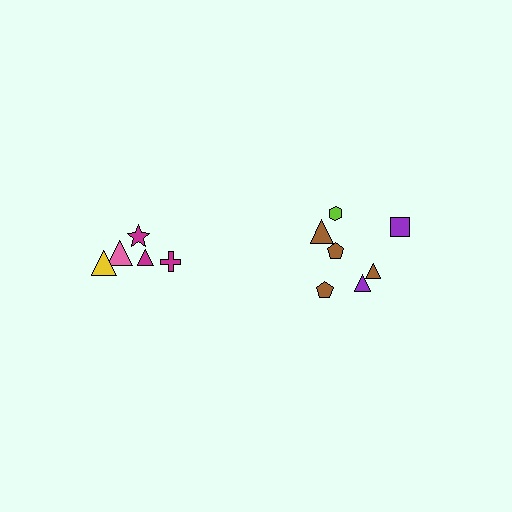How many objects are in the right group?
There are 7 objects.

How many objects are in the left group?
There are 5 objects.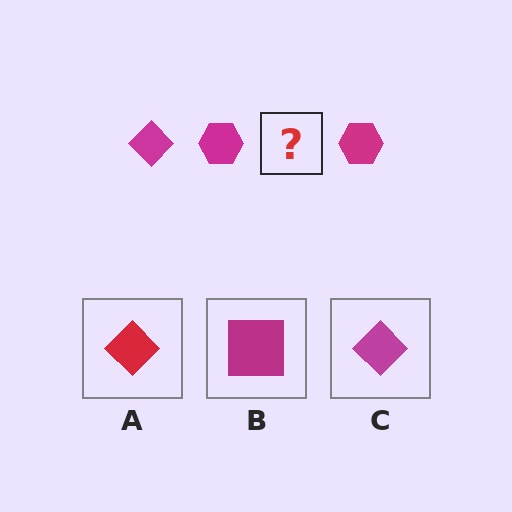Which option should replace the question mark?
Option C.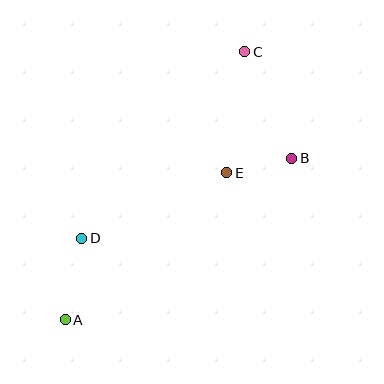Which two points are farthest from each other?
Points A and C are farthest from each other.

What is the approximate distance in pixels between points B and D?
The distance between B and D is approximately 225 pixels.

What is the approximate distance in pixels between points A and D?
The distance between A and D is approximately 83 pixels.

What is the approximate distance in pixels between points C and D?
The distance between C and D is approximately 247 pixels.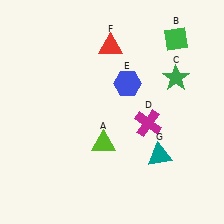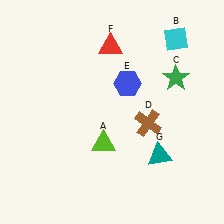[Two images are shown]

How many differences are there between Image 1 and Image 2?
There are 2 differences between the two images.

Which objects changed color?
B changed from green to cyan. D changed from magenta to brown.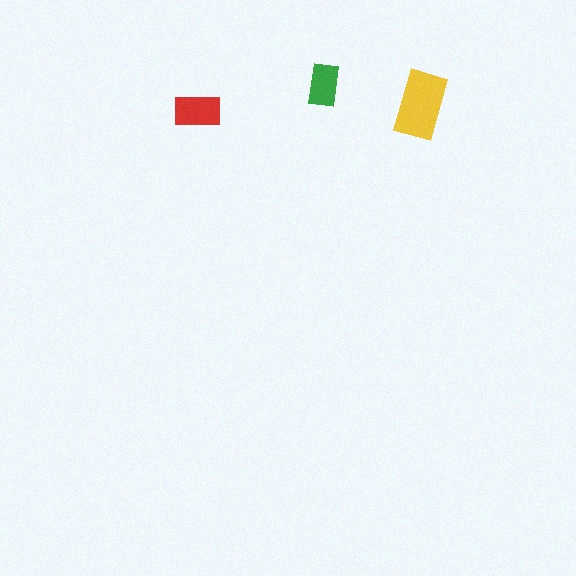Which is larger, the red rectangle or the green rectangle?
The red one.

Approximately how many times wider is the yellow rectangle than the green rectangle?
About 1.5 times wider.